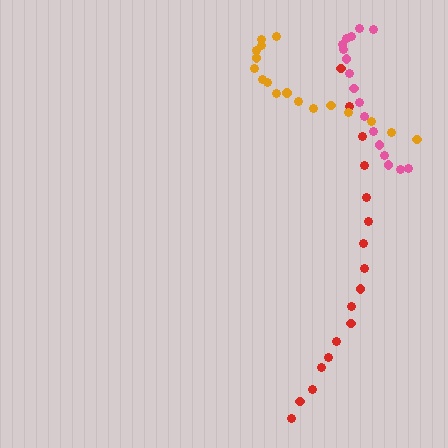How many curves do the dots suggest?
There are 3 distinct paths.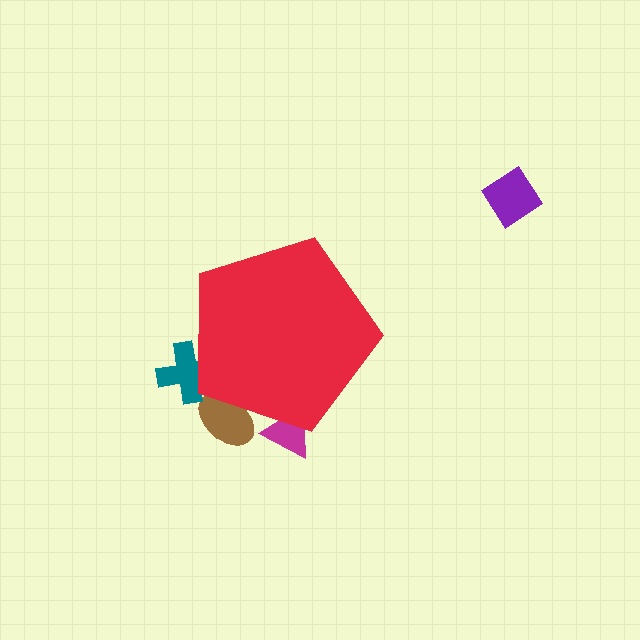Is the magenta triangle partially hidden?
Yes, the magenta triangle is partially hidden behind the red pentagon.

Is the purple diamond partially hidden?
No, the purple diamond is fully visible.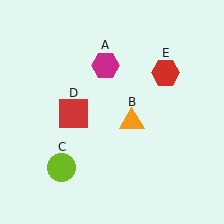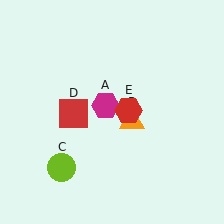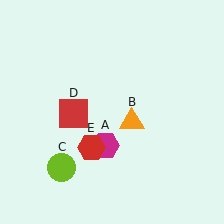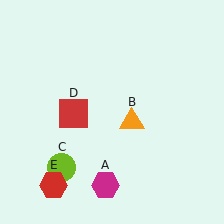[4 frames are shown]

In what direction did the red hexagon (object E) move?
The red hexagon (object E) moved down and to the left.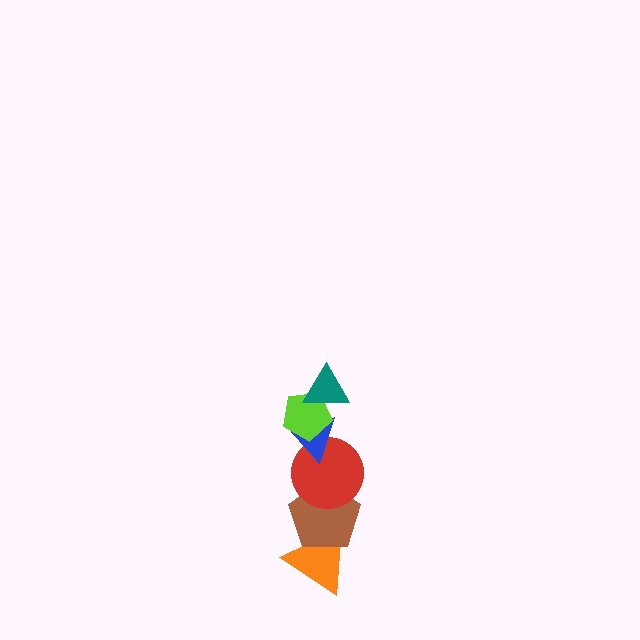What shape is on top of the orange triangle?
The brown pentagon is on top of the orange triangle.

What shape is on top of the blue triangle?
The lime pentagon is on top of the blue triangle.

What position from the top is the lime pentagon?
The lime pentagon is 2nd from the top.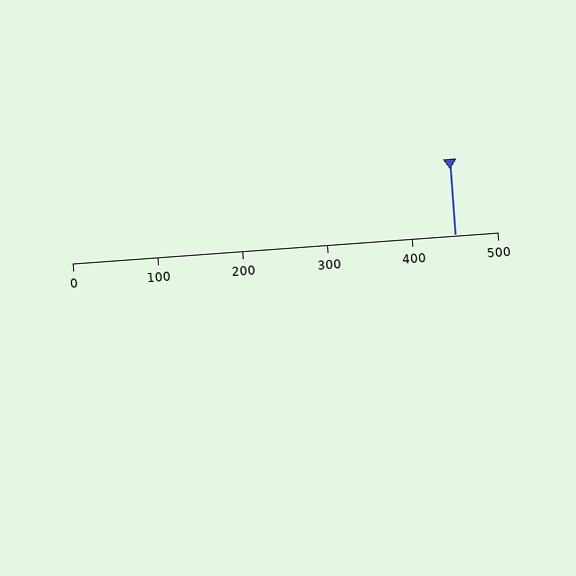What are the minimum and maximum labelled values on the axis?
The axis runs from 0 to 500.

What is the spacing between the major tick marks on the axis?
The major ticks are spaced 100 apart.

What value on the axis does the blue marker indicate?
The marker indicates approximately 450.